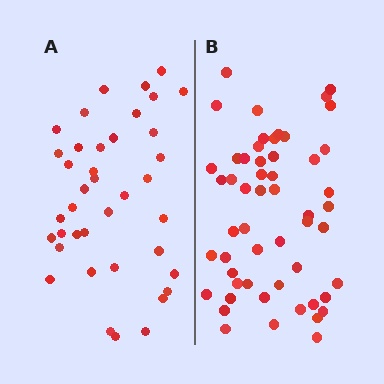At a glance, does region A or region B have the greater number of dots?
Region B (the right region) has more dots.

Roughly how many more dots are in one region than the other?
Region B has approximately 15 more dots than region A.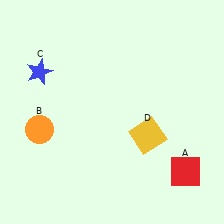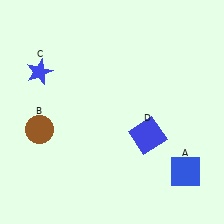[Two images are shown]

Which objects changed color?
A changed from red to blue. B changed from orange to brown. D changed from yellow to blue.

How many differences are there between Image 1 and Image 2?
There are 3 differences between the two images.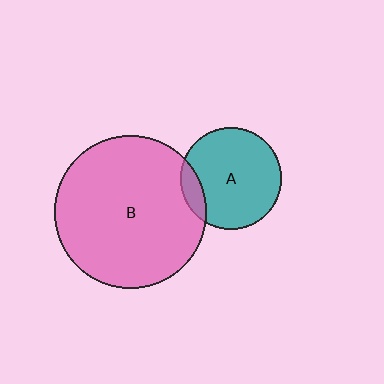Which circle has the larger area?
Circle B (pink).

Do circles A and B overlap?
Yes.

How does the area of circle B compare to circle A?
Approximately 2.3 times.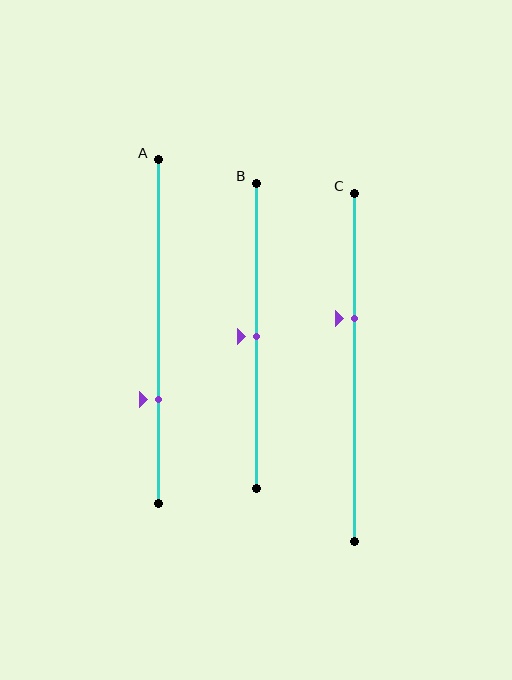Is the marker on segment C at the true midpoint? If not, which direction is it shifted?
No, the marker on segment C is shifted upward by about 14% of the segment length.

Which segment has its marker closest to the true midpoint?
Segment B has its marker closest to the true midpoint.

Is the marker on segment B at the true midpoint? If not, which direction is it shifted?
Yes, the marker on segment B is at the true midpoint.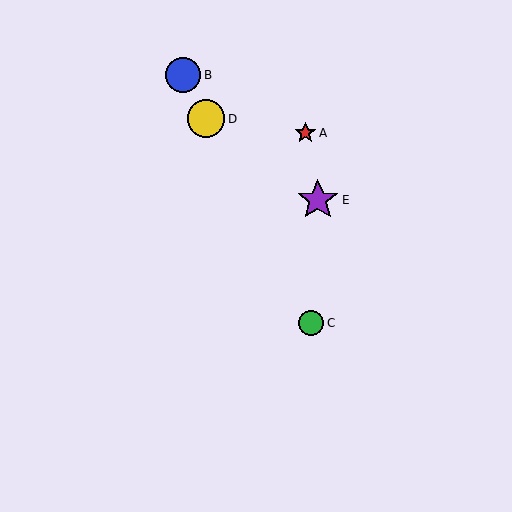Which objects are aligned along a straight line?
Objects B, C, D are aligned along a straight line.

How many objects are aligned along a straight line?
3 objects (B, C, D) are aligned along a straight line.